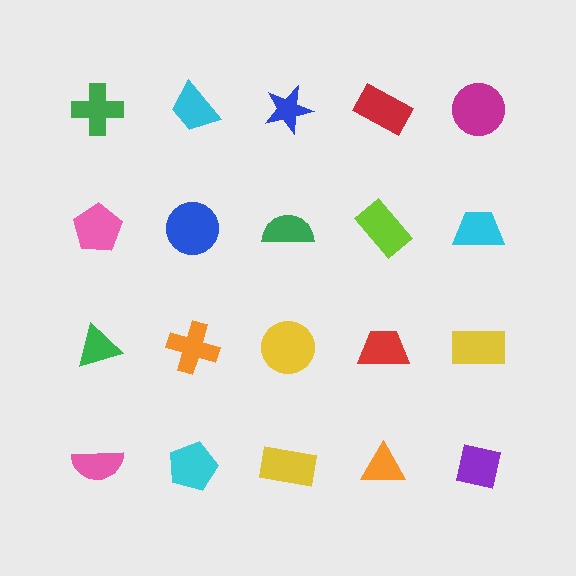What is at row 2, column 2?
A blue circle.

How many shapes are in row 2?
5 shapes.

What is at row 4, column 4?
An orange triangle.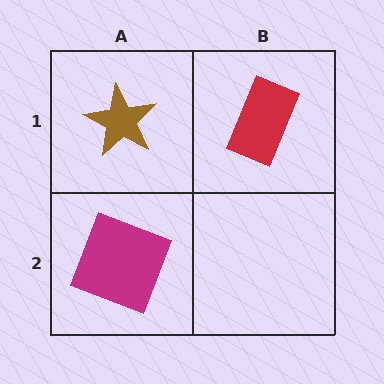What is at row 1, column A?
A brown star.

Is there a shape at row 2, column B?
No, that cell is empty.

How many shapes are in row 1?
2 shapes.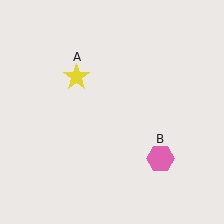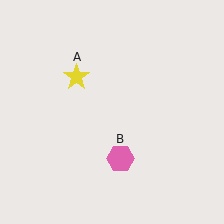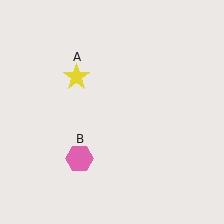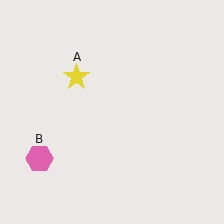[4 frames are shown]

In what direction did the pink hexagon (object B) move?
The pink hexagon (object B) moved left.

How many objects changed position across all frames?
1 object changed position: pink hexagon (object B).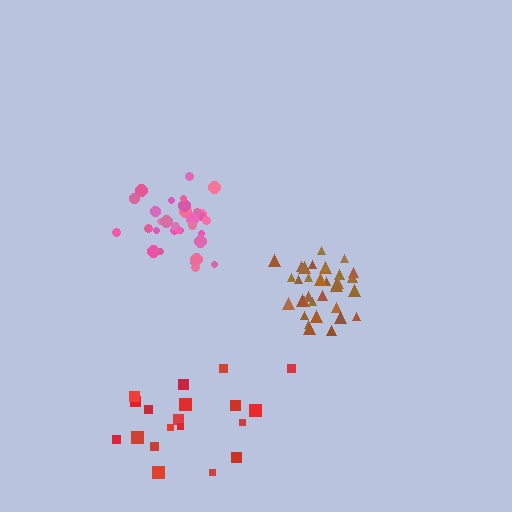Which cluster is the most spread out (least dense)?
Red.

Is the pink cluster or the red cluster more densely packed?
Pink.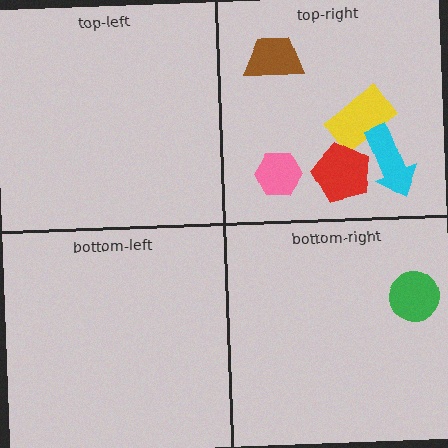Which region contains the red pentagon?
The top-right region.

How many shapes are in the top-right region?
5.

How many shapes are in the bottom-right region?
1.